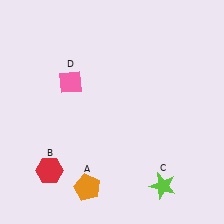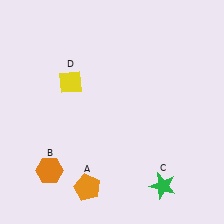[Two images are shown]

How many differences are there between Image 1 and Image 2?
There are 3 differences between the two images.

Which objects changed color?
B changed from red to orange. C changed from lime to green. D changed from pink to yellow.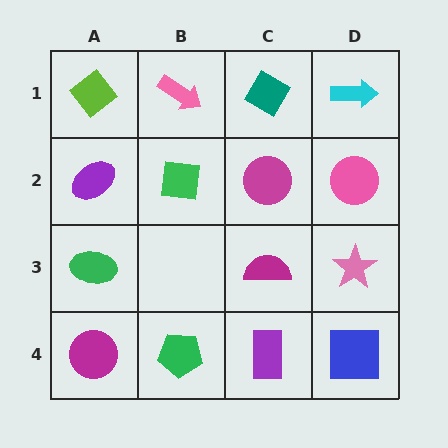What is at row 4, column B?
A green pentagon.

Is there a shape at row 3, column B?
No, that cell is empty.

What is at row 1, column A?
A lime diamond.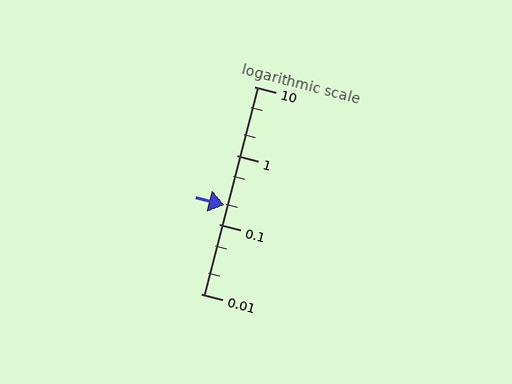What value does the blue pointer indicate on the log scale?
The pointer indicates approximately 0.19.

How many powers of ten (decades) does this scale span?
The scale spans 3 decades, from 0.01 to 10.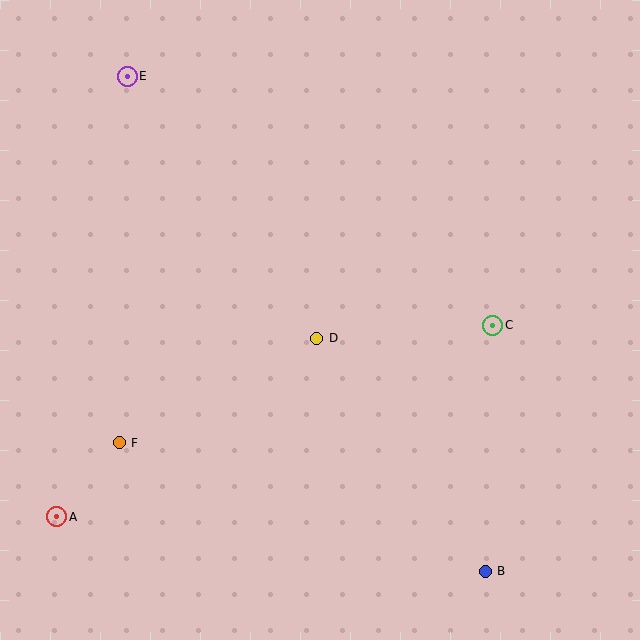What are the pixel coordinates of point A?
Point A is at (57, 517).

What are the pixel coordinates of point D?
Point D is at (317, 338).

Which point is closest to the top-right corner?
Point C is closest to the top-right corner.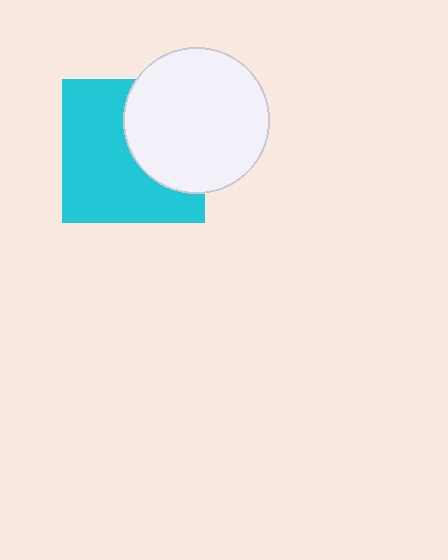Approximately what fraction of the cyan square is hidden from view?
Roughly 39% of the cyan square is hidden behind the white circle.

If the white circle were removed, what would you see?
You would see the complete cyan square.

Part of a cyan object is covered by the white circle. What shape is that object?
It is a square.